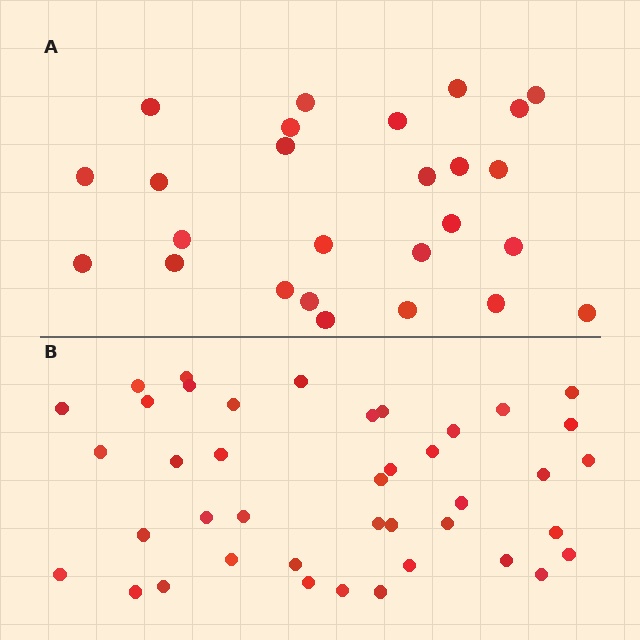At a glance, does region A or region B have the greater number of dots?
Region B (the bottom region) has more dots.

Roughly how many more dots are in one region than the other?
Region B has approximately 15 more dots than region A.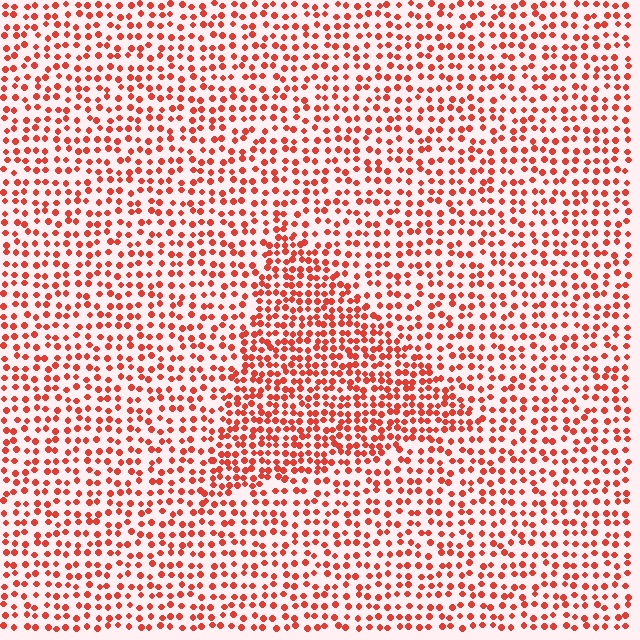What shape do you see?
I see a triangle.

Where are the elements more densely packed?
The elements are more densely packed inside the triangle boundary.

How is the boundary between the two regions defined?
The boundary is defined by a change in element density (approximately 1.7x ratio). All elements are the same color, size, and shape.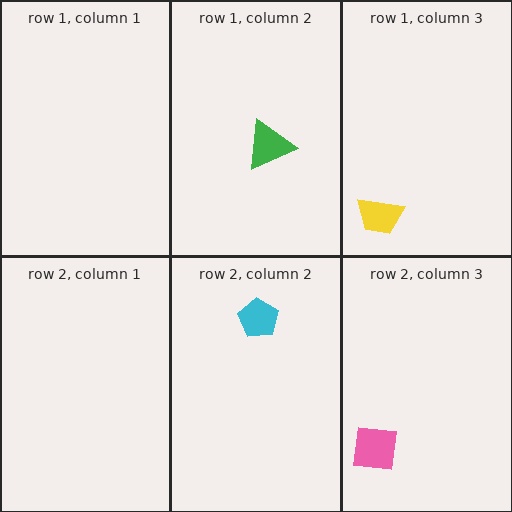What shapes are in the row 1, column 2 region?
The green triangle.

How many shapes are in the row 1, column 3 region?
1.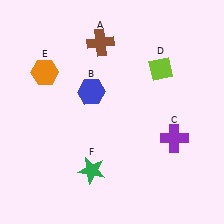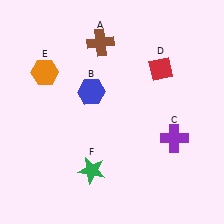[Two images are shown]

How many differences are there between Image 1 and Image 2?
There is 1 difference between the two images.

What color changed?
The diamond (D) changed from lime in Image 1 to red in Image 2.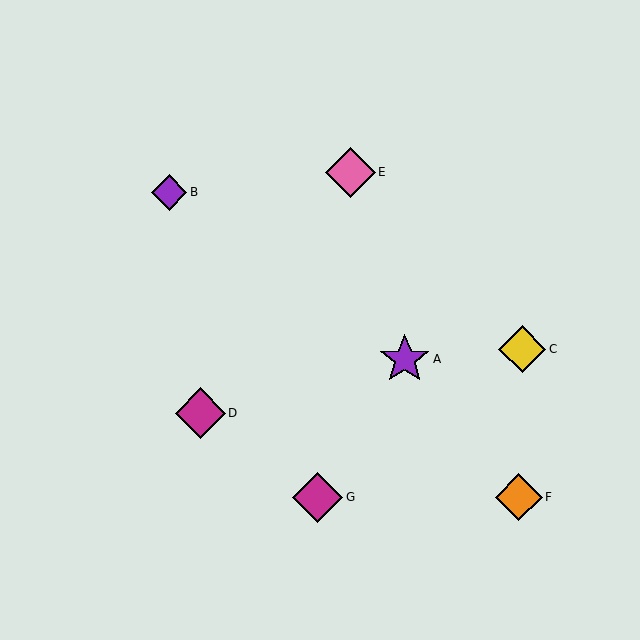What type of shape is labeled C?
Shape C is a yellow diamond.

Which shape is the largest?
The purple star (labeled A) is the largest.